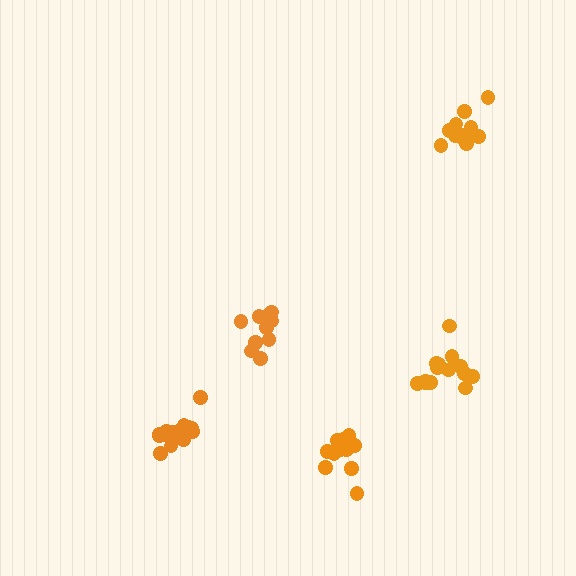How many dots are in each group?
Group 1: 13 dots, Group 2: 14 dots, Group 3: 16 dots, Group 4: 11 dots, Group 5: 11 dots (65 total).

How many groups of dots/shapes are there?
There are 5 groups.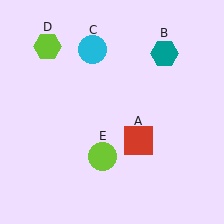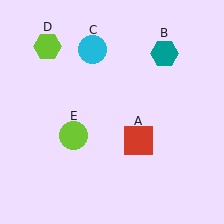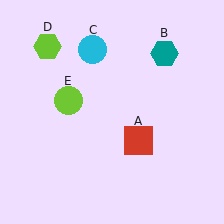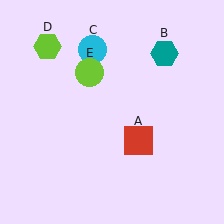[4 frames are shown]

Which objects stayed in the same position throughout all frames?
Red square (object A) and teal hexagon (object B) and cyan circle (object C) and lime hexagon (object D) remained stationary.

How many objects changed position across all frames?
1 object changed position: lime circle (object E).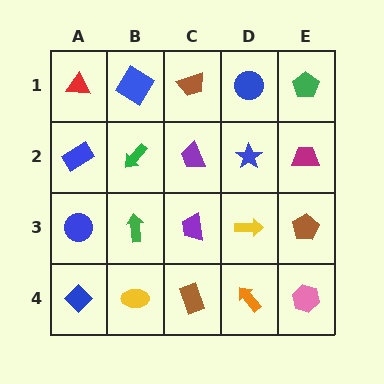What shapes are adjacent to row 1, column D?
A blue star (row 2, column D), a brown trapezoid (row 1, column C), a green pentagon (row 1, column E).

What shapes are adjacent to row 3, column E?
A magenta trapezoid (row 2, column E), a pink hexagon (row 4, column E), a yellow arrow (row 3, column D).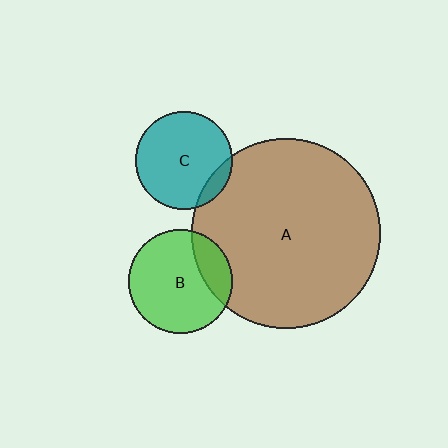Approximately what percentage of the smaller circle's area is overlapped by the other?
Approximately 10%.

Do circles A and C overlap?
Yes.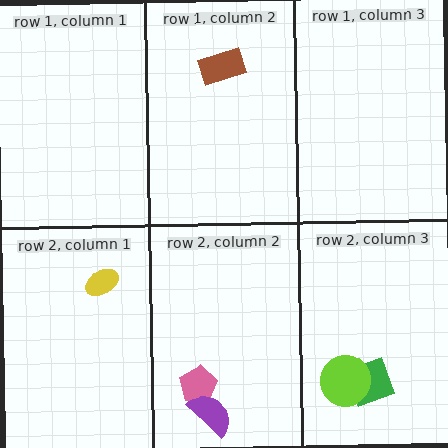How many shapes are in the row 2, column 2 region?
2.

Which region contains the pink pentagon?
The row 2, column 2 region.